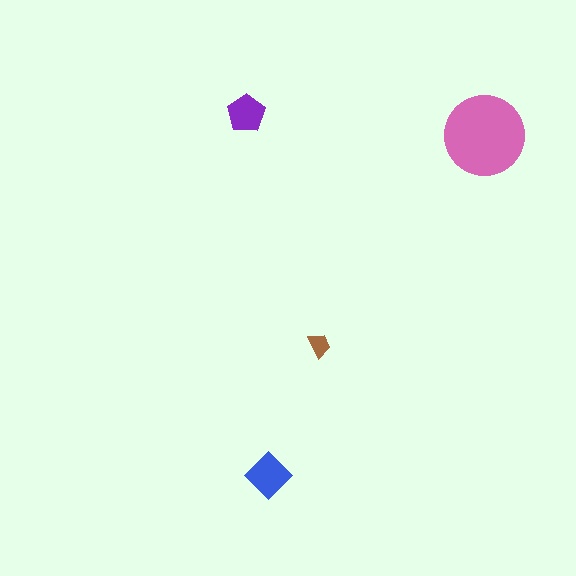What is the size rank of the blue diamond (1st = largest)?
2nd.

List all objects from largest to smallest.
The pink circle, the blue diamond, the purple pentagon, the brown trapezoid.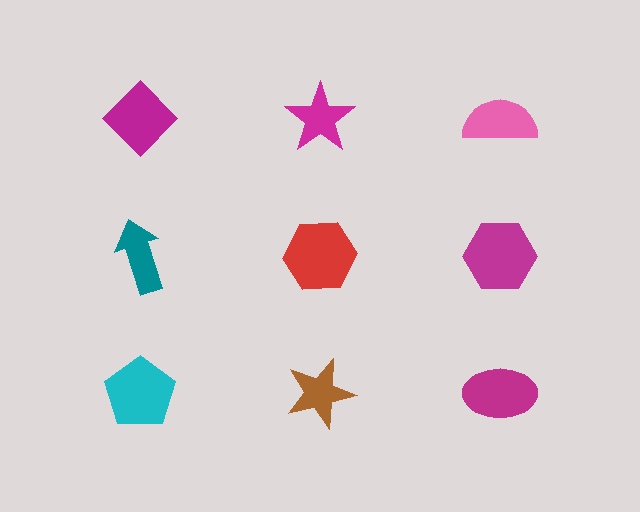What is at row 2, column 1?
A teal arrow.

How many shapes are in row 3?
3 shapes.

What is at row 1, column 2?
A magenta star.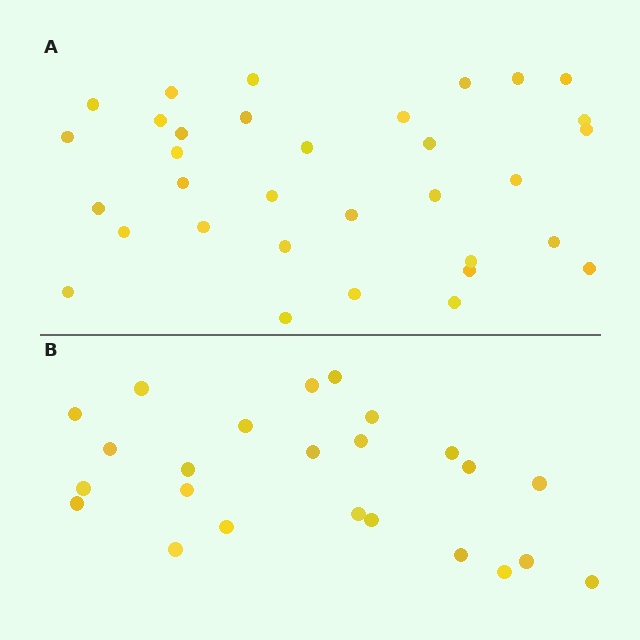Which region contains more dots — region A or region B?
Region A (the top region) has more dots.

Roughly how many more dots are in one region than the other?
Region A has roughly 8 or so more dots than region B.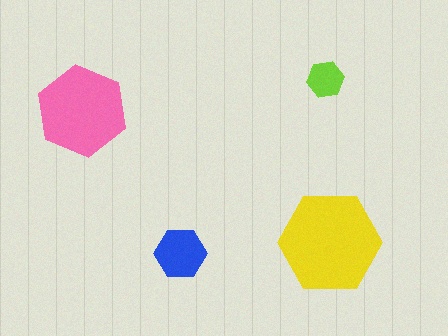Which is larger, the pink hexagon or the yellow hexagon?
The yellow one.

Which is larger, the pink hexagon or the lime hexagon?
The pink one.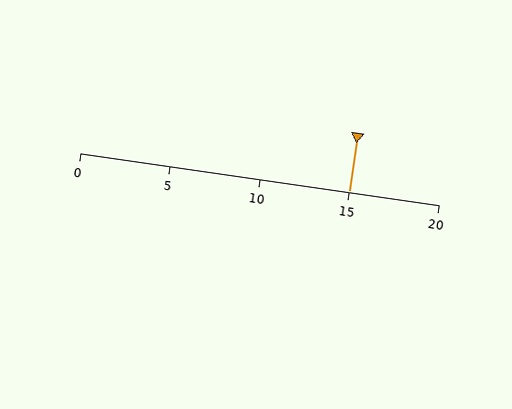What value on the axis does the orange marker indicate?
The marker indicates approximately 15.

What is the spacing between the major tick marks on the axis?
The major ticks are spaced 5 apart.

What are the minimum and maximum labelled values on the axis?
The axis runs from 0 to 20.